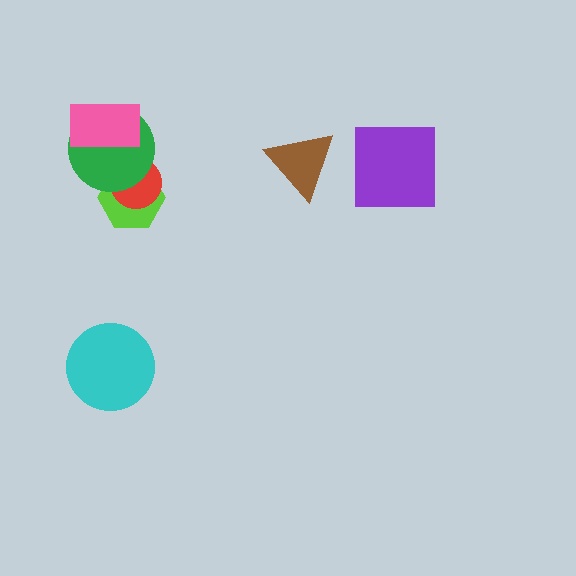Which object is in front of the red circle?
The green circle is in front of the red circle.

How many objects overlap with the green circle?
3 objects overlap with the green circle.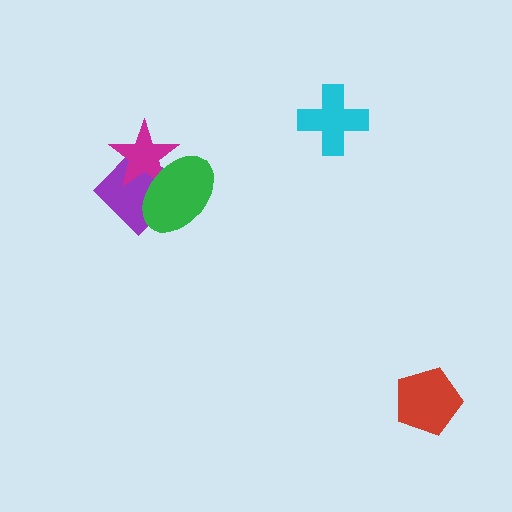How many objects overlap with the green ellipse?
2 objects overlap with the green ellipse.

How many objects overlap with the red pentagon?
0 objects overlap with the red pentagon.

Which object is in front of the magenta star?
The green ellipse is in front of the magenta star.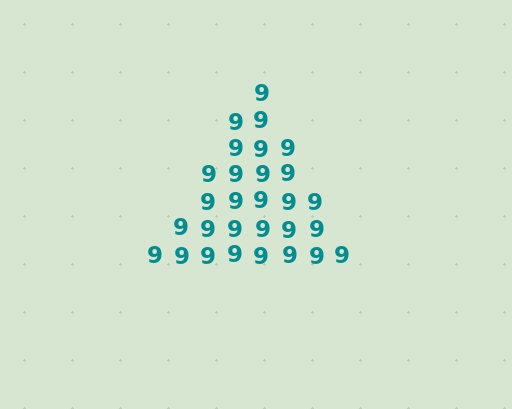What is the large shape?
The large shape is a triangle.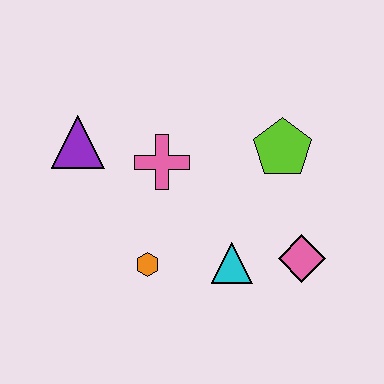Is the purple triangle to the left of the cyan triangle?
Yes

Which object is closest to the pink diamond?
The cyan triangle is closest to the pink diamond.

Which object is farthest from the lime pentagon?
The purple triangle is farthest from the lime pentagon.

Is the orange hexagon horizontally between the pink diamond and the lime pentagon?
No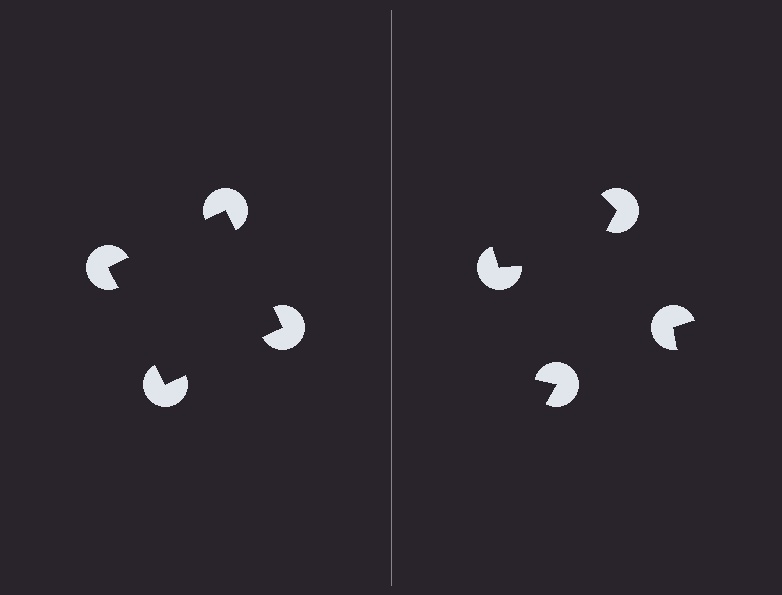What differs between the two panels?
The pac-man discs are positioned identically on both sides; only the wedge orientations differ. On the left they align to a square; on the right they are misaligned.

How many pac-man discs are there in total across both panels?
8 — 4 on each side.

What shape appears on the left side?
An illusory square.